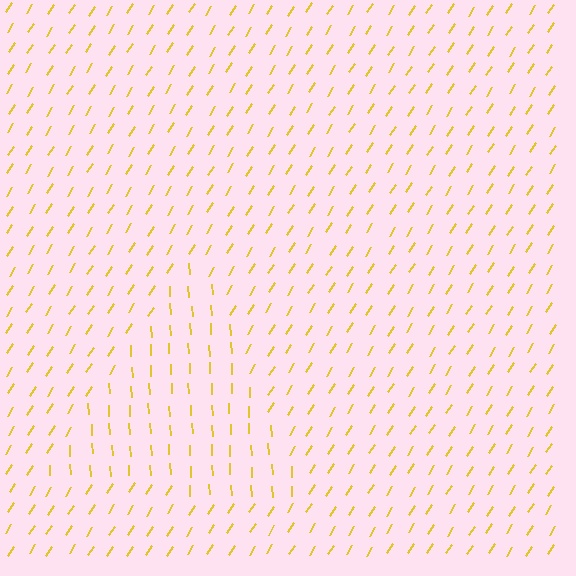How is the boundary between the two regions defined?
The boundary is defined purely by a change in line orientation (approximately 35 degrees difference). All lines are the same color and thickness.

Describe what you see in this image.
The image is filled with small yellow line segments. A triangle region in the image has lines oriented differently from the surrounding lines, creating a visible texture boundary.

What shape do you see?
I see a triangle.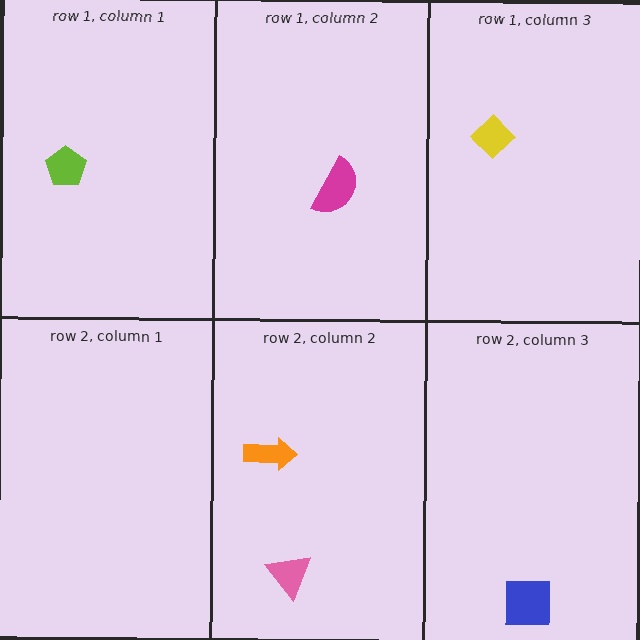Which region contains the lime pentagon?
The row 1, column 1 region.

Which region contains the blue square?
The row 2, column 3 region.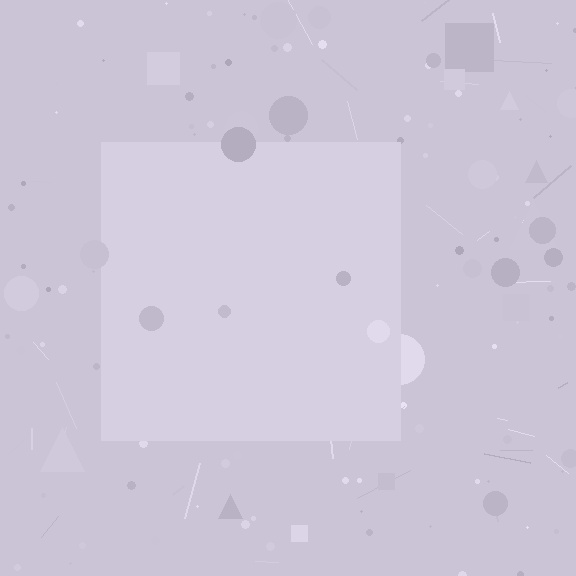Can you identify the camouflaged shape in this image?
The camouflaged shape is a square.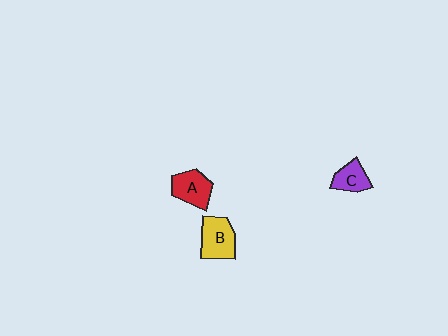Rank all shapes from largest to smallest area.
From largest to smallest: B (yellow), A (red), C (purple).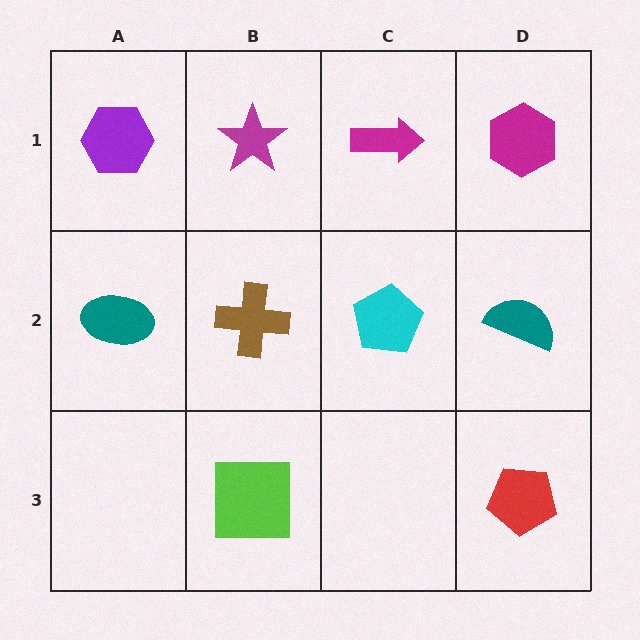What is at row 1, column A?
A purple hexagon.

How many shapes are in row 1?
4 shapes.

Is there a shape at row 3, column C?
No, that cell is empty.